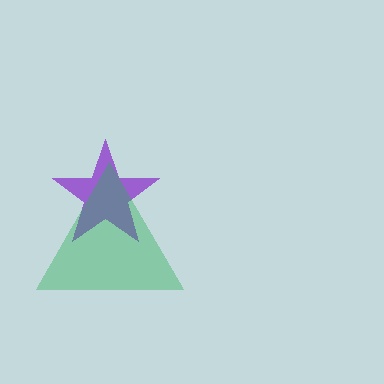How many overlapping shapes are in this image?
There are 2 overlapping shapes in the image.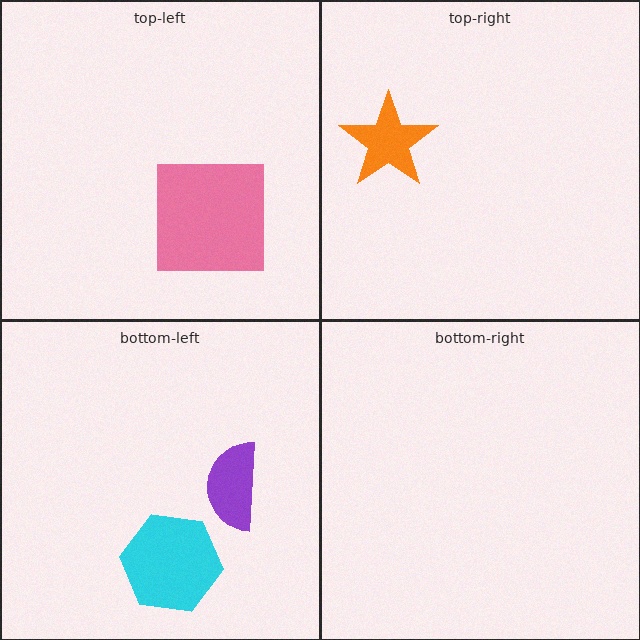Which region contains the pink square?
The top-left region.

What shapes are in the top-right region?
The orange star.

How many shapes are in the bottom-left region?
2.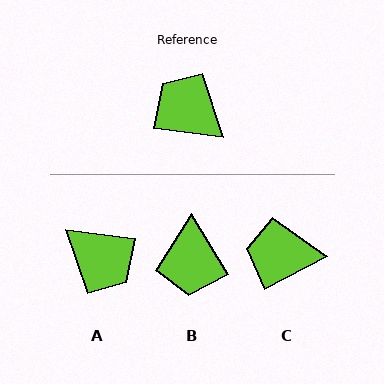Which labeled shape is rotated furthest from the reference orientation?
A, about 179 degrees away.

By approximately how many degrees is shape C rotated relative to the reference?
Approximately 35 degrees counter-clockwise.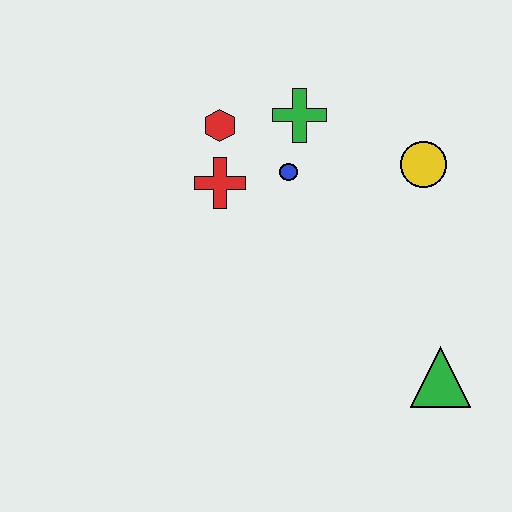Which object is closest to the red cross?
The red hexagon is closest to the red cross.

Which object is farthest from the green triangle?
The red hexagon is farthest from the green triangle.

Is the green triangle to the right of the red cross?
Yes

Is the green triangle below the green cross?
Yes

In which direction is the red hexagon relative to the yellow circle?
The red hexagon is to the left of the yellow circle.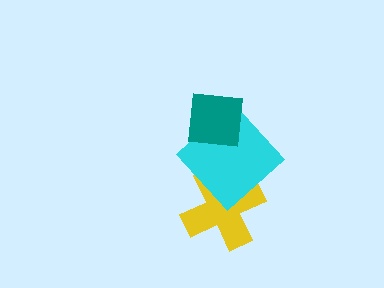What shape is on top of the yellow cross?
The cyan diamond is on top of the yellow cross.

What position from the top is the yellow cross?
The yellow cross is 3rd from the top.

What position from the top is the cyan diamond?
The cyan diamond is 2nd from the top.